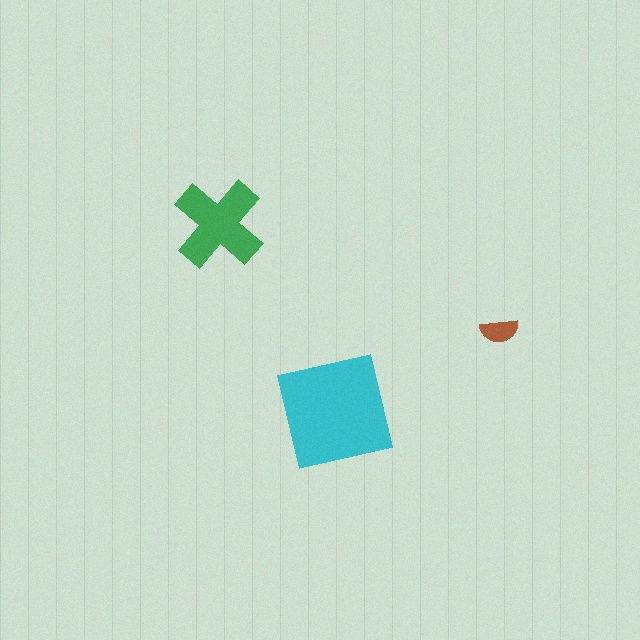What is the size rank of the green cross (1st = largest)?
2nd.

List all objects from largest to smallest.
The cyan square, the green cross, the brown semicircle.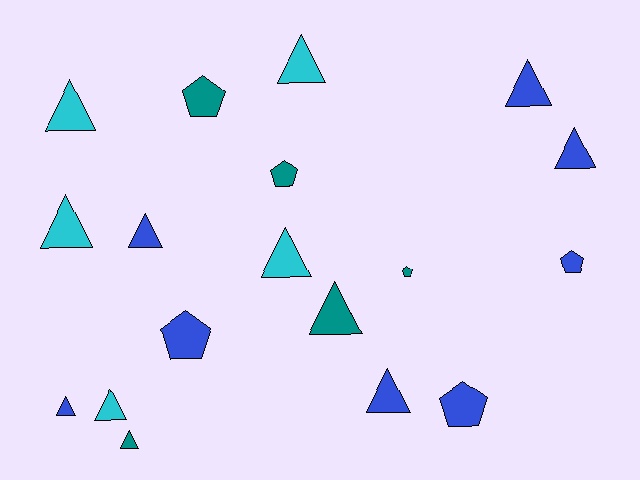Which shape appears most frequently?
Triangle, with 12 objects.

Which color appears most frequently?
Blue, with 8 objects.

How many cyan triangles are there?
There are 5 cyan triangles.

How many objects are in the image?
There are 18 objects.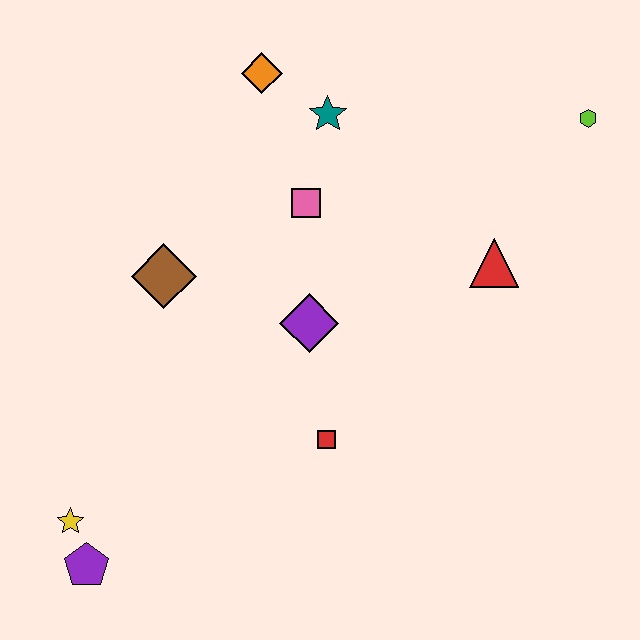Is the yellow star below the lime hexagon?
Yes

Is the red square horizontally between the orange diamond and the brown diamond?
No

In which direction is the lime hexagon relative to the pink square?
The lime hexagon is to the right of the pink square.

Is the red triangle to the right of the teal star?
Yes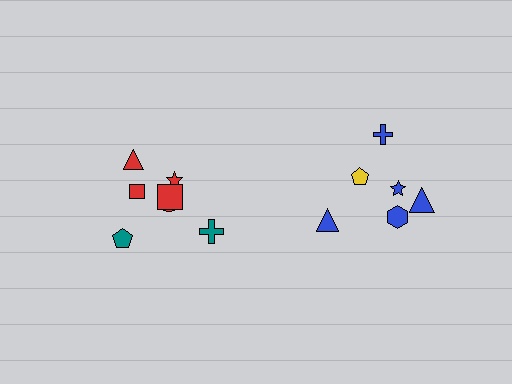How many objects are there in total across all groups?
There are 14 objects.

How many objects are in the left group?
There are 8 objects.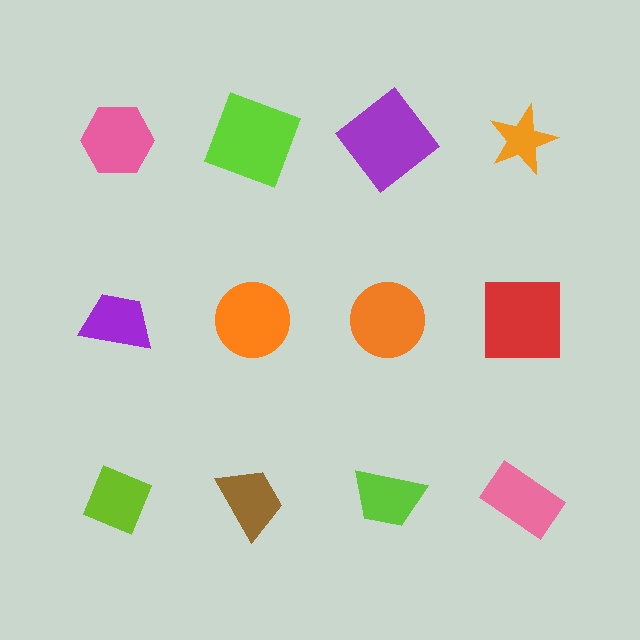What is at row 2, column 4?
A red square.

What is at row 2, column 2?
An orange circle.